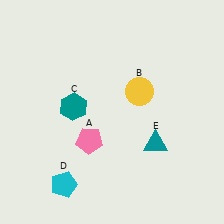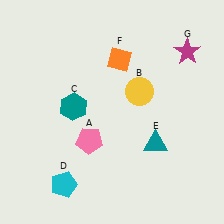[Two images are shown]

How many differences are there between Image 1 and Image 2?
There are 2 differences between the two images.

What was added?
An orange diamond (F), a magenta star (G) were added in Image 2.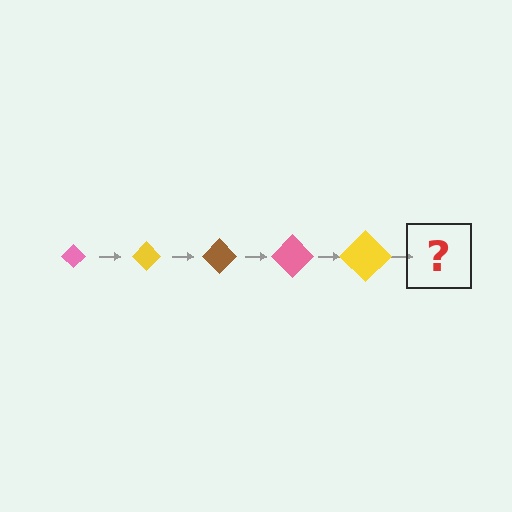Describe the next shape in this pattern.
It should be a brown diamond, larger than the previous one.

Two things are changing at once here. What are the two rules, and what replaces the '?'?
The two rules are that the diamond grows larger each step and the color cycles through pink, yellow, and brown. The '?' should be a brown diamond, larger than the previous one.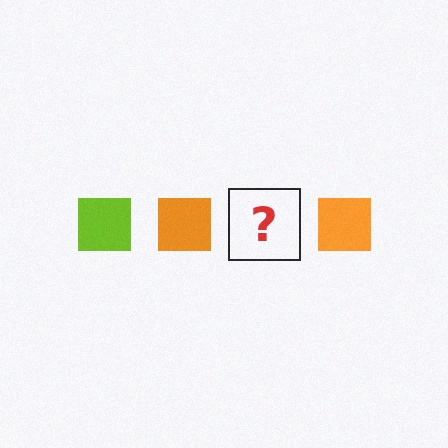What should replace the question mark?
The question mark should be replaced with a lime square.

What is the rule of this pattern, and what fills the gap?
The rule is that the pattern cycles through lime, orange squares. The gap should be filled with a lime square.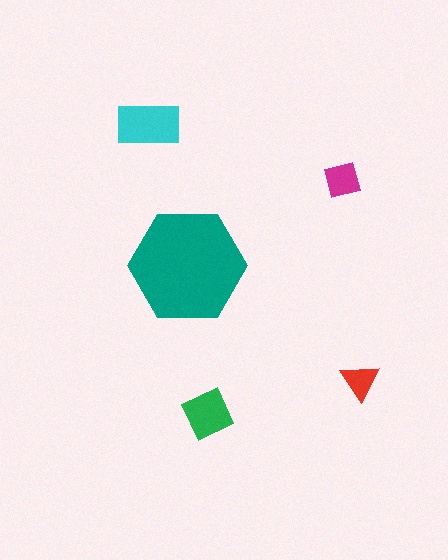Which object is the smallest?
The red triangle.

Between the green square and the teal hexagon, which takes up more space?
The teal hexagon.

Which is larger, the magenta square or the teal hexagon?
The teal hexagon.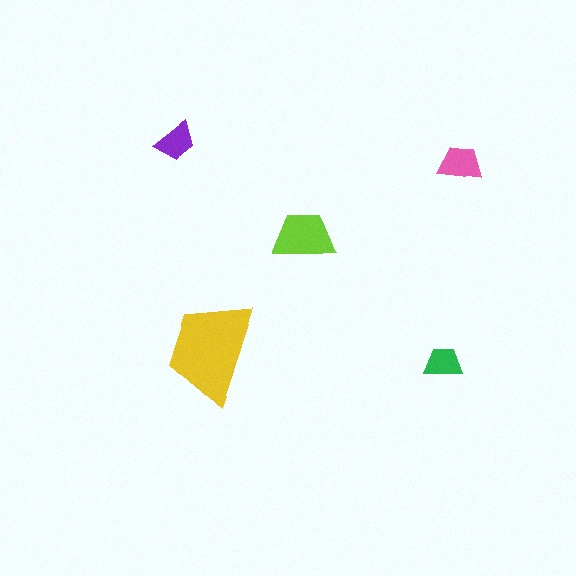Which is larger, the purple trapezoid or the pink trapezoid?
The pink one.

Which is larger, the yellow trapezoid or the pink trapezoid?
The yellow one.